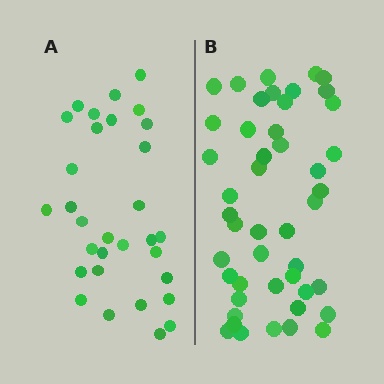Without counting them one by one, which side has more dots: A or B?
Region B (the right region) has more dots.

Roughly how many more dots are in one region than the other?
Region B has approximately 15 more dots than region A.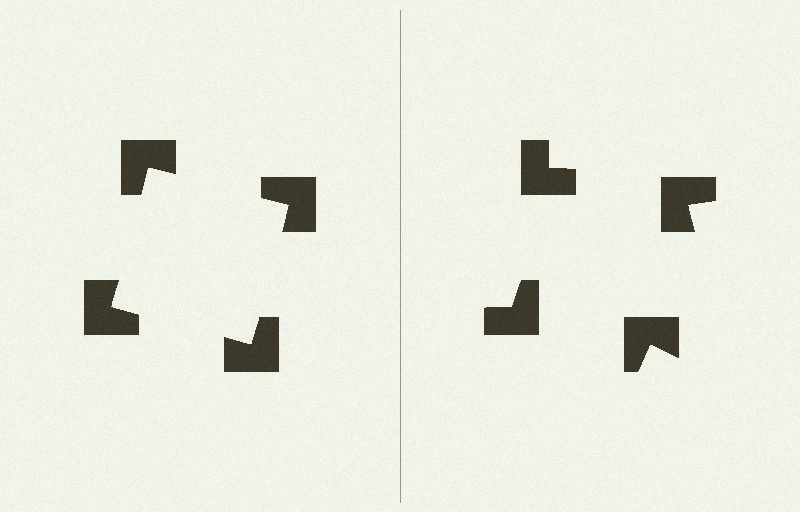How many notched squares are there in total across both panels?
8 — 4 on each side.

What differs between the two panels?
The notched squares are positioned identically on both sides; only the wedge orientations differ. On the left they align to a square; on the right they are misaligned.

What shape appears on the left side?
An illusory square.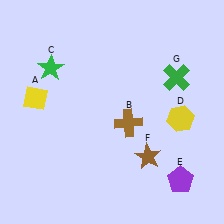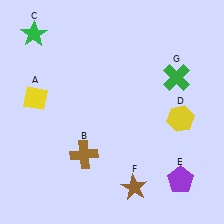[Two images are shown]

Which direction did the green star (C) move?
The green star (C) moved up.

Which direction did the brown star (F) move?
The brown star (F) moved down.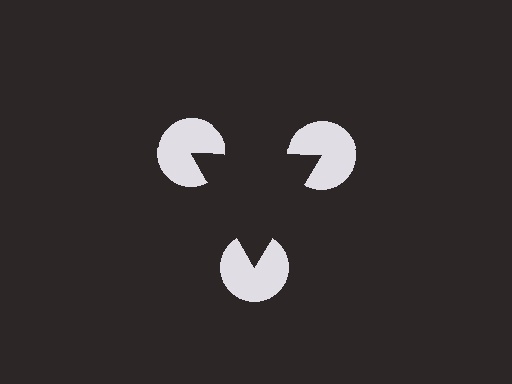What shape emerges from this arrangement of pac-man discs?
An illusory triangle — its edges are inferred from the aligned wedge cuts in the pac-man discs, not physically drawn.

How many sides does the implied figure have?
3 sides.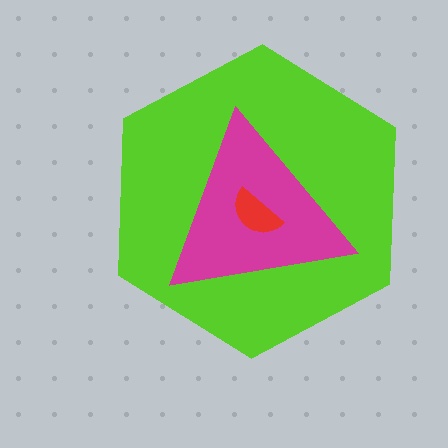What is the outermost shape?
The lime hexagon.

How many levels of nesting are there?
3.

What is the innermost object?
The red semicircle.